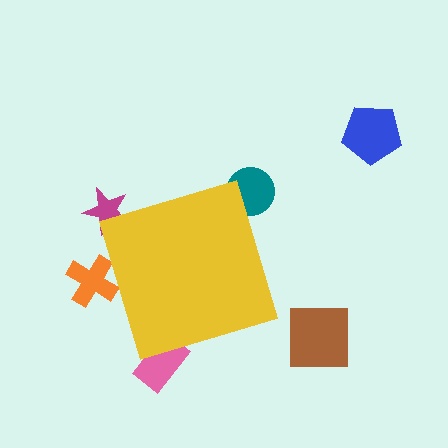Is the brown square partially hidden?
No, the brown square is fully visible.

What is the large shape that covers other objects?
A yellow diamond.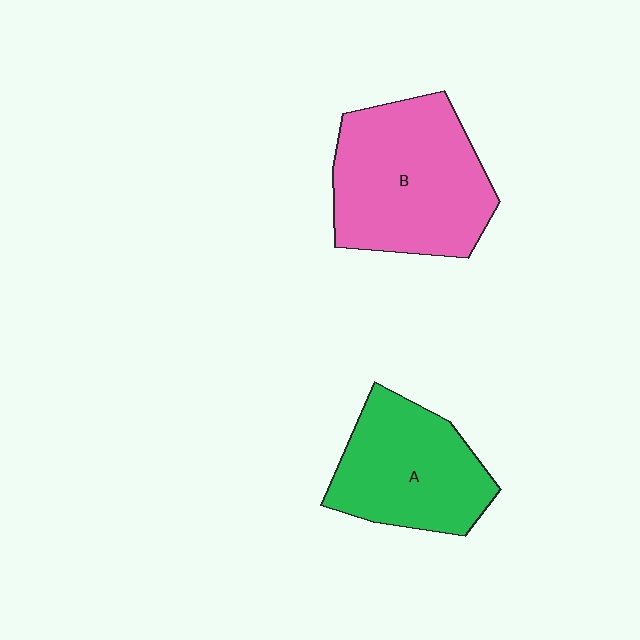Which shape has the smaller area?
Shape A (green).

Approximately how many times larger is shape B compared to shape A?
Approximately 1.3 times.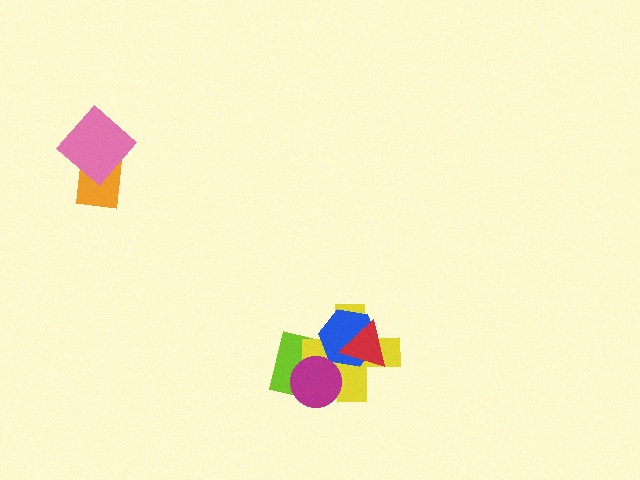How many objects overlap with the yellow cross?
4 objects overlap with the yellow cross.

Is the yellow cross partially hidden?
Yes, it is partially covered by another shape.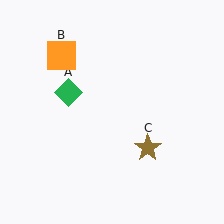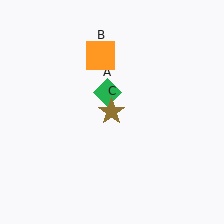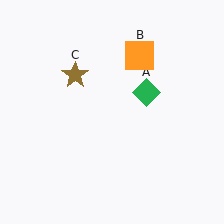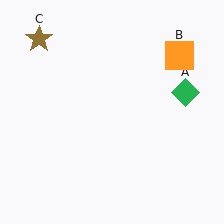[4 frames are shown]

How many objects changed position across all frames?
3 objects changed position: green diamond (object A), orange square (object B), brown star (object C).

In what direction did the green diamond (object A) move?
The green diamond (object A) moved right.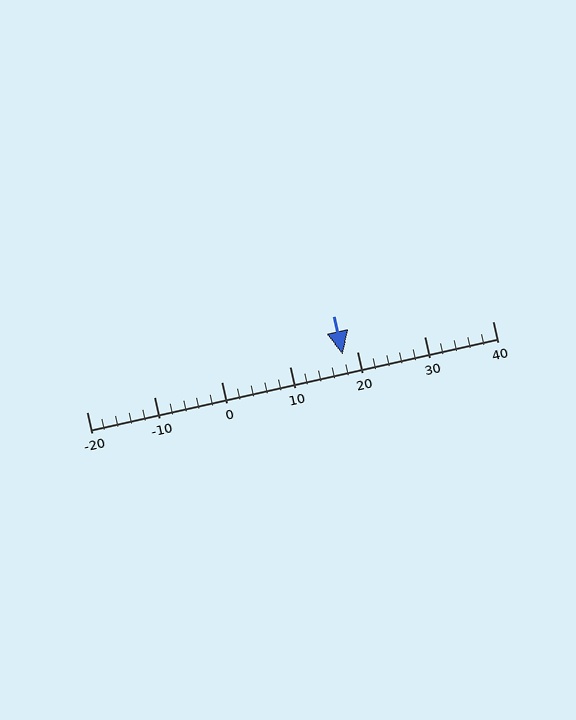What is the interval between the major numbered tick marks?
The major tick marks are spaced 10 units apart.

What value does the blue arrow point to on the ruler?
The blue arrow points to approximately 18.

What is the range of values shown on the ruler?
The ruler shows values from -20 to 40.